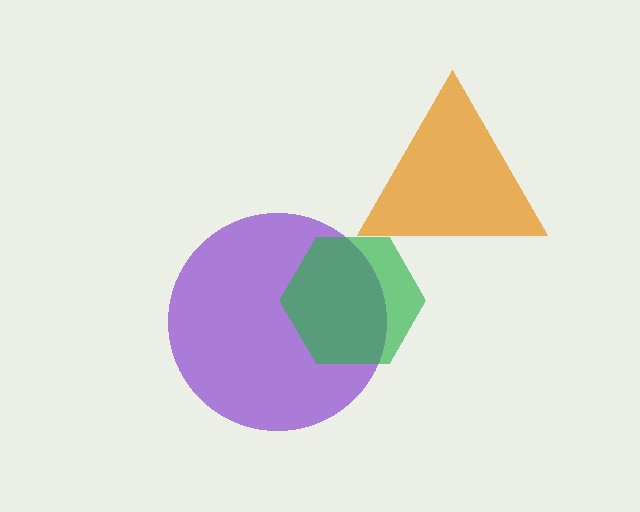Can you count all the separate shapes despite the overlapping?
Yes, there are 3 separate shapes.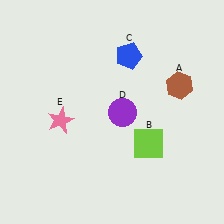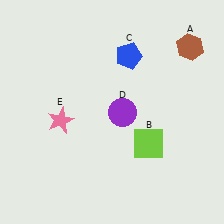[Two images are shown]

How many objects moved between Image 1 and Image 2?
1 object moved between the two images.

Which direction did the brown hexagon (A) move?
The brown hexagon (A) moved up.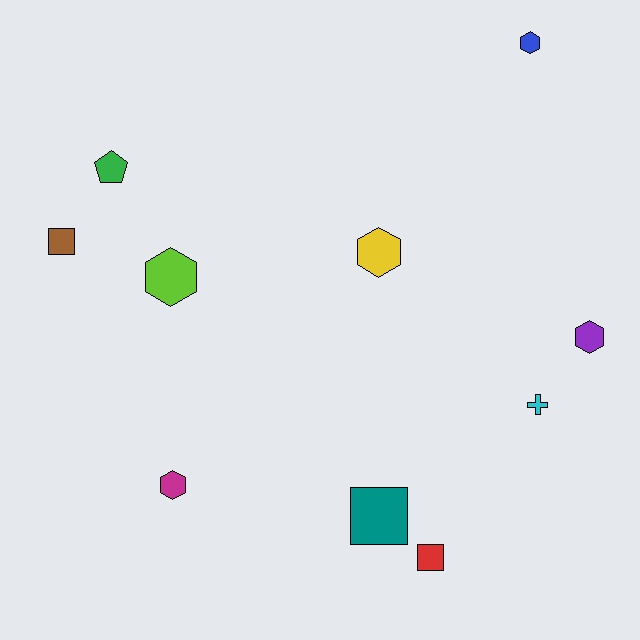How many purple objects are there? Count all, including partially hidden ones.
There is 1 purple object.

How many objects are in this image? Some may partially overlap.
There are 10 objects.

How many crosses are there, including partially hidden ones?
There is 1 cross.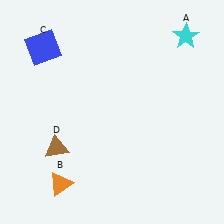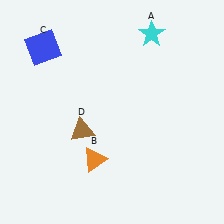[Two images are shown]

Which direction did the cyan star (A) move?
The cyan star (A) moved left.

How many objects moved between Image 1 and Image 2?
3 objects moved between the two images.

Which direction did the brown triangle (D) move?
The brown triangle (D) moved right.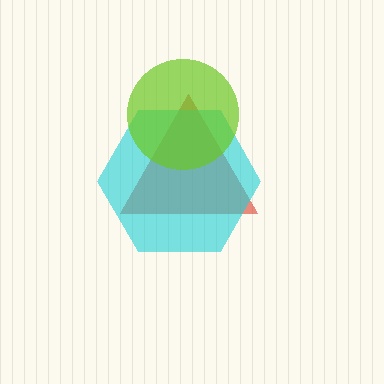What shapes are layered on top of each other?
The layered shapes are: a red triangle, a cyan hexagon, a lime circle.